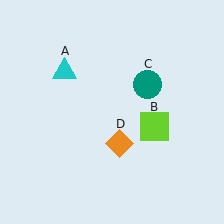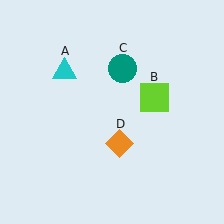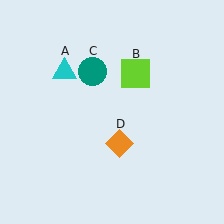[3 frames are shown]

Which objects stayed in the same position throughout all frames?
Cyan triangle (object A) and orange diamond (object D) remained stationary.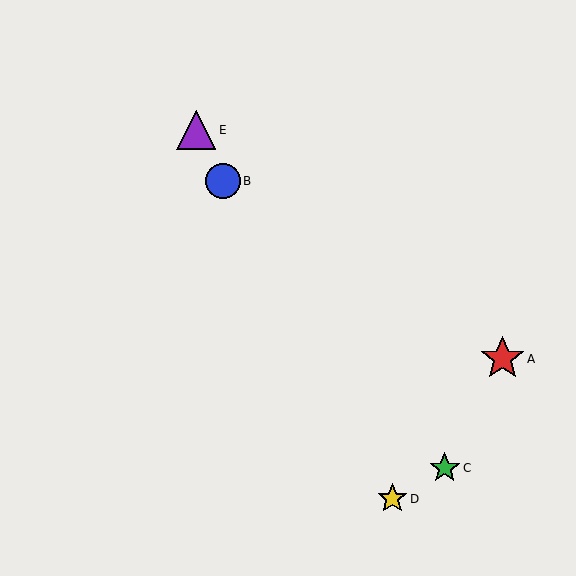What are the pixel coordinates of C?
Object C is at (445, 468).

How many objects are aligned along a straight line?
3 objects (B, D, E) are aligned along a straight line.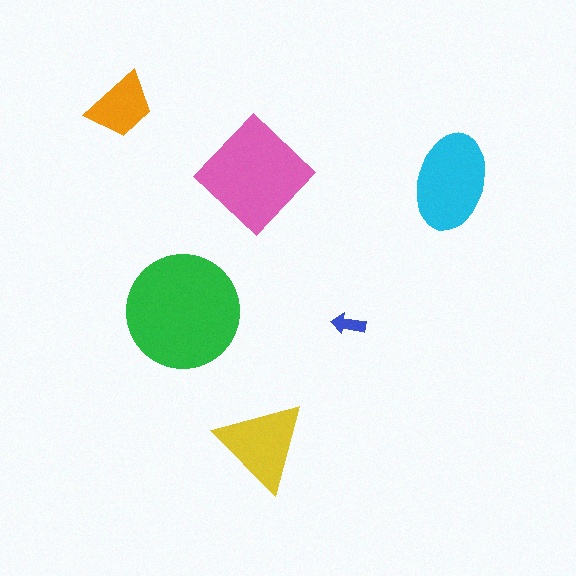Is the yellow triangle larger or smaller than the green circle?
Smaller.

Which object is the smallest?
The blue arrow.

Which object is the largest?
The green circle.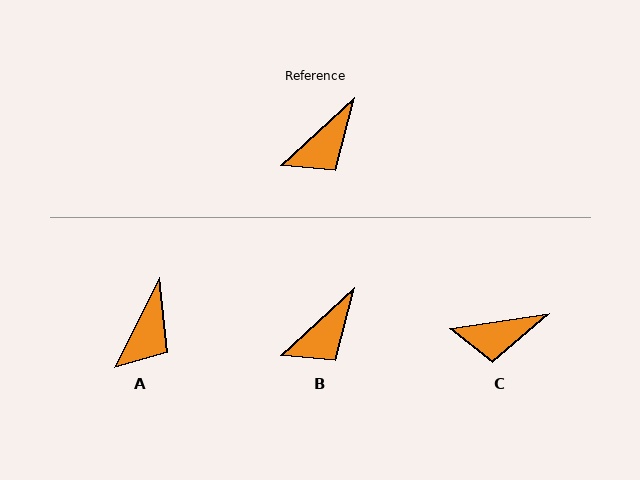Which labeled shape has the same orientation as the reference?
B.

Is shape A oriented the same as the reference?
No, it is off by about 21 degrees.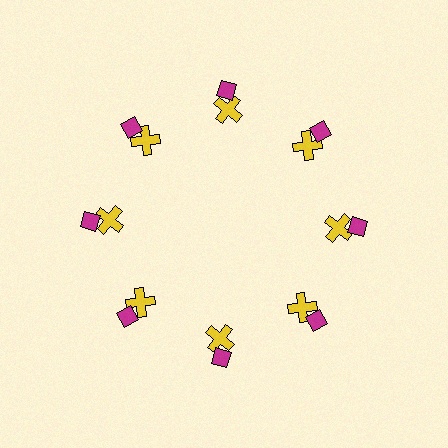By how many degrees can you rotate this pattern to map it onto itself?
The pattern maps onto itself every 45 degrees of rotation.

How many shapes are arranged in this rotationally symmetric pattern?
There are 16 shapes, arranged in 8 groups of 2.